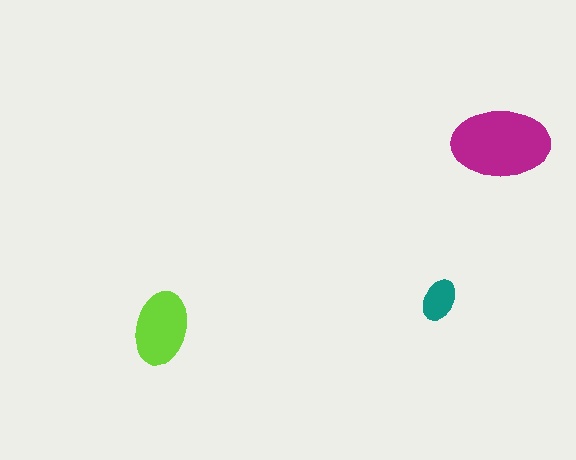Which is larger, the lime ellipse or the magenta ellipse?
The magenta one.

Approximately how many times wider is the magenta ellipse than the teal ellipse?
About 2.5 times wider.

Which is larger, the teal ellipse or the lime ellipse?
The lime one.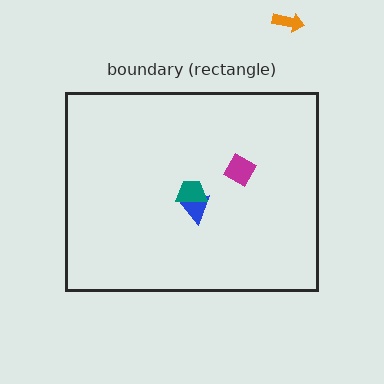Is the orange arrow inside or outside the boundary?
Outside.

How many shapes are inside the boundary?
3 inside, 1 outside.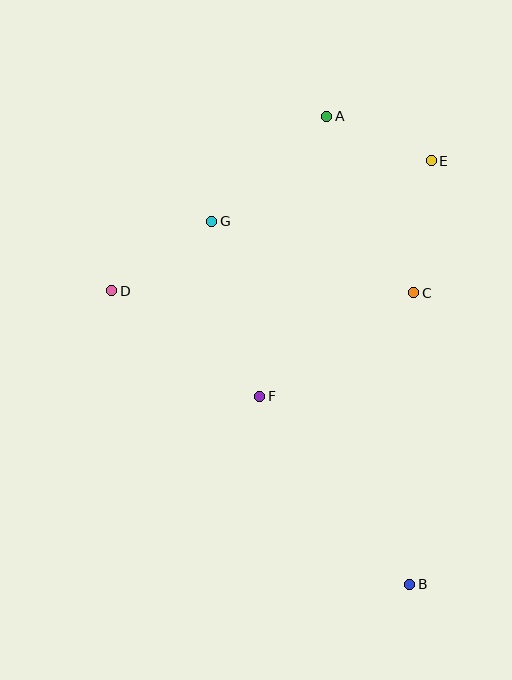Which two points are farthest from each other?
Points A and B are farthest from each other.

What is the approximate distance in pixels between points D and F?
The distance between D and F is approximately 182 pixels.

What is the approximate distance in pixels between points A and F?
The distance between A and F is approximately 288 pixels.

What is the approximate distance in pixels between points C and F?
The distance between C and F is approximately 185 pixels.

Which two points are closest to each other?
Points A and E are closest to each other.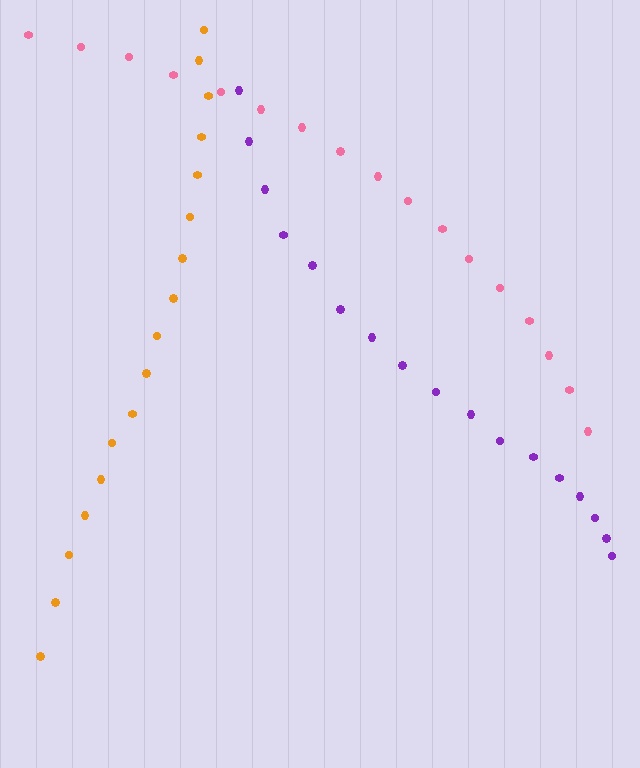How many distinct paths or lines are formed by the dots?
There are 3 distinct paths.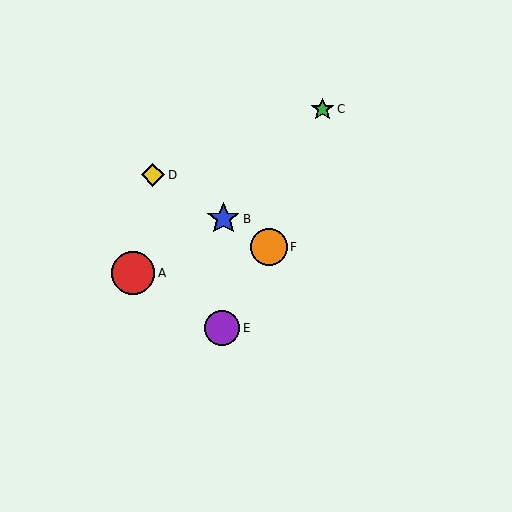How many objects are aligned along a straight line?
3 objects (B, D, F) are aligned along a straight line.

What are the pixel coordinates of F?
Object F is at (269, 247).